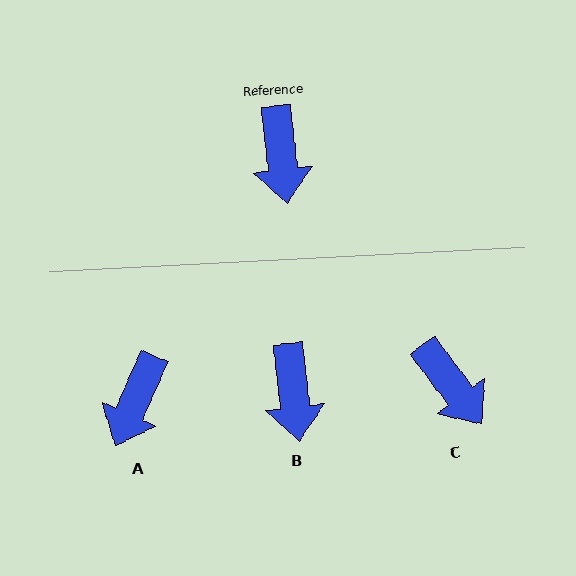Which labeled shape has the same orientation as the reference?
B.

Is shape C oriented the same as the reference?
No, it is off by about 31 degrees.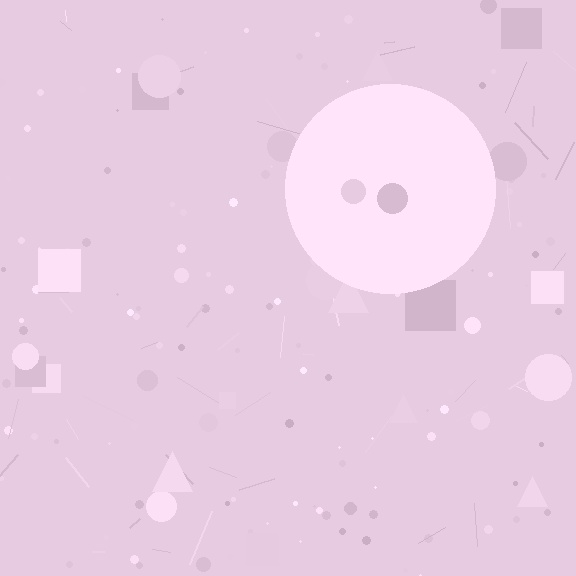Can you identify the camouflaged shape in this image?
The camouflaged shape is a circle.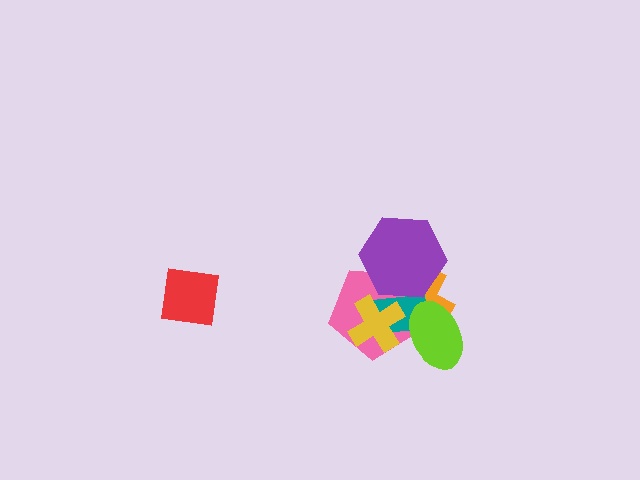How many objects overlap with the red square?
0 objects overlap with the red square.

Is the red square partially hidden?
No, no other shape covers it.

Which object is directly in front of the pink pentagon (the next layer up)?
The teal rectangle is directly in front of the pink pentagon.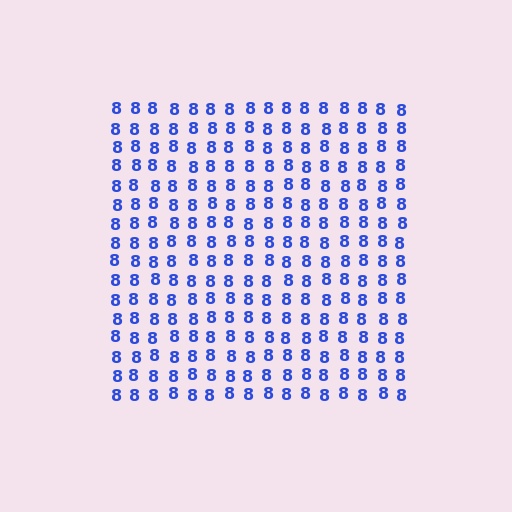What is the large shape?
The large shape is a square.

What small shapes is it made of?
It is made of small digit 8's.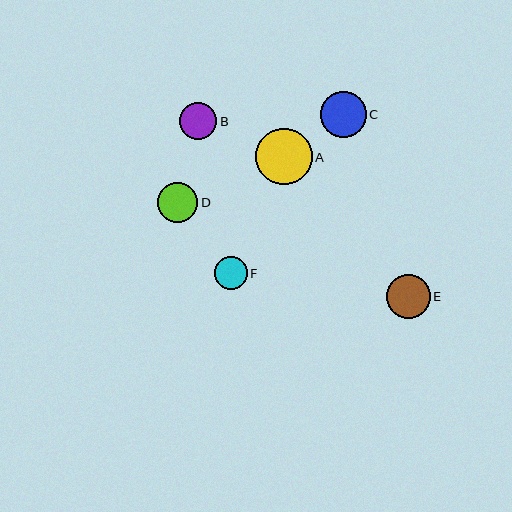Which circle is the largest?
Circle A is the largest with a size of approximately 56 pixels.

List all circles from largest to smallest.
From largest to smallest: A, C, E, D, B, F.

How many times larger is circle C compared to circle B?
Circle C is approximately 1.2 times the size of circle B.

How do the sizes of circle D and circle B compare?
Circle D and circle B are approximately the same size.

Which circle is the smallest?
Circle F is the smallest with a size of approximately 32 pixels.